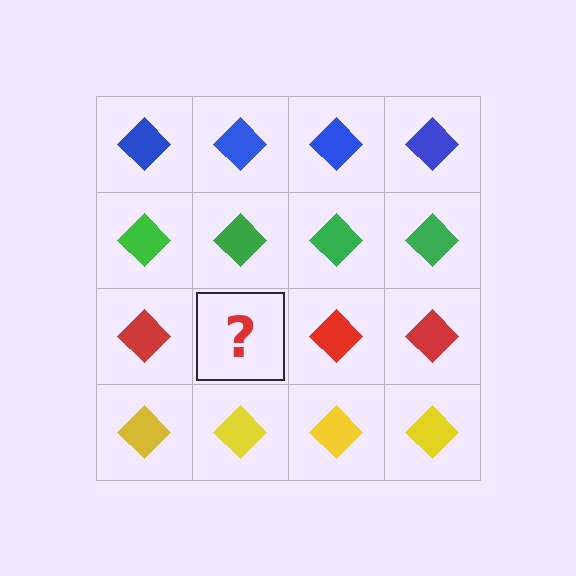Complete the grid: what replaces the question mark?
The question mark should be replaced with a red diamond.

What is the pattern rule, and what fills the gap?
The rule is that each row has a consistent color. The gap should be filled with a red diamond.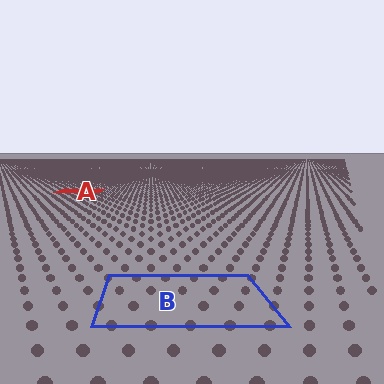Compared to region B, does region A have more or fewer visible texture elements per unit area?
Region A has more texture elements per unit area — they are packed more densely because it is farther away.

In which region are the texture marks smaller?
The texture marks are smaller in region A, because it is farther away.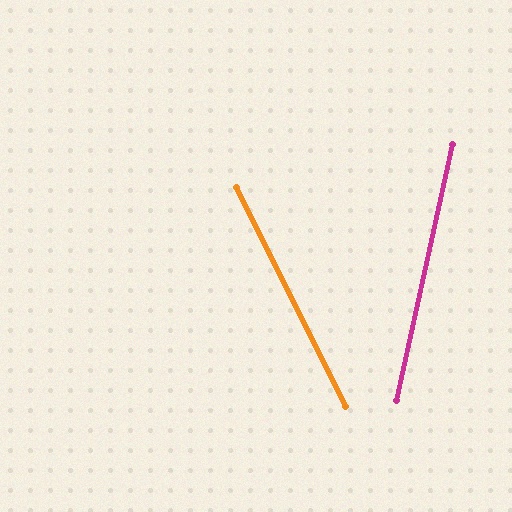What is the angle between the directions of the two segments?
Approximately 39 degrees.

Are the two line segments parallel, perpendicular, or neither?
Neither parallel nor perpendicular — they differ by about 39°.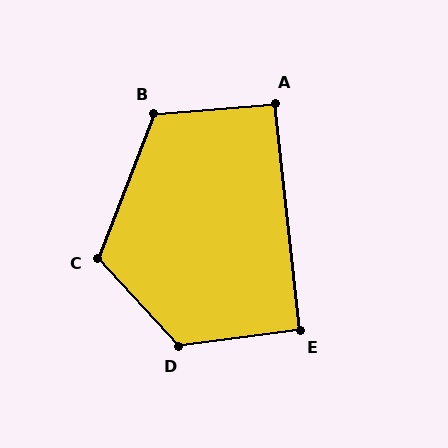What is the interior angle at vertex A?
Approximately 92 degrees (approximately right).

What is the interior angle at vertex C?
Approximately 116 degrees (obtuse).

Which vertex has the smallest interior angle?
E, at approximately 91 degrees.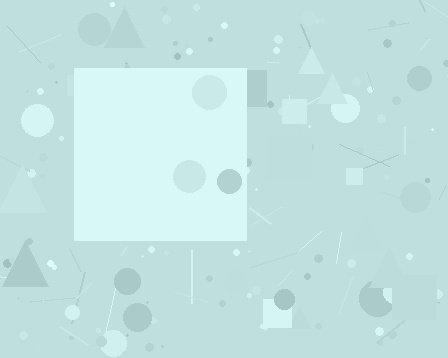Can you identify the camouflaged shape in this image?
The camouflaged shape is a square.